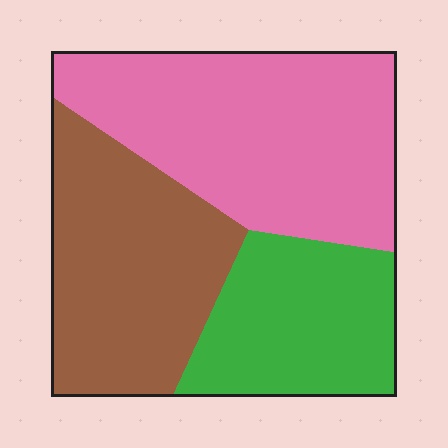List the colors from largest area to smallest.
From largest to smallest: pink, brown, green.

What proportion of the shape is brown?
Brown covers about 35% of the shape.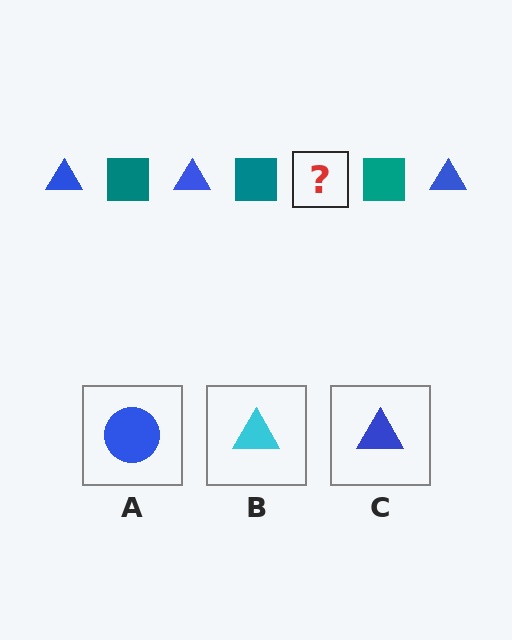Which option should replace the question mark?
Option C.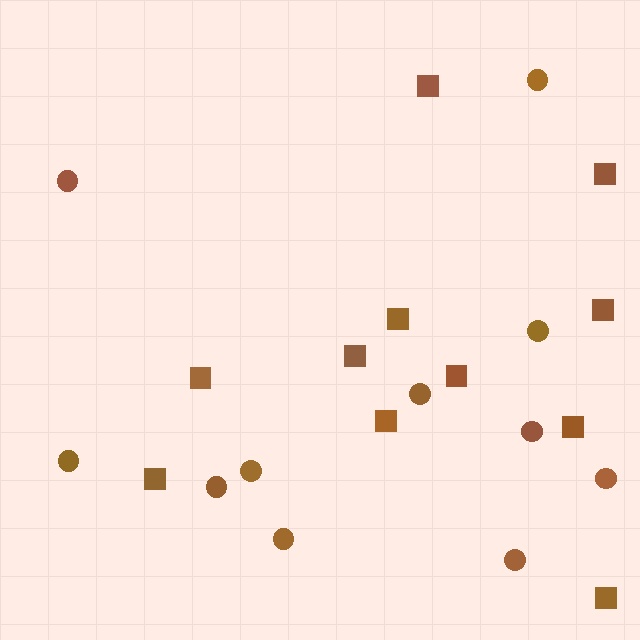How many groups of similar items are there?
There are 2 groups: one group of squares (11) and one group of circles (11).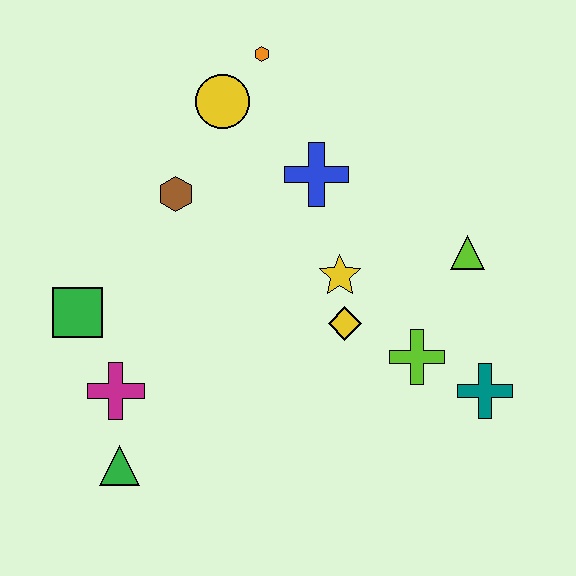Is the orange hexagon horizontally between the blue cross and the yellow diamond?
No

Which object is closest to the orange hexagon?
The yellow circle is closest to the orange hexagon.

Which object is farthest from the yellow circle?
The teal cross is farthest from the yellow circle.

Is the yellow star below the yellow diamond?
No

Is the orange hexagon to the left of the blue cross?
Yes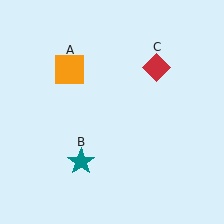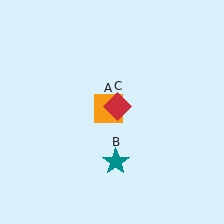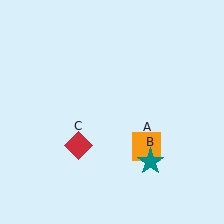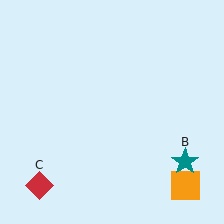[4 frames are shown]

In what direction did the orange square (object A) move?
The orange square (object A) moved down and to the right.